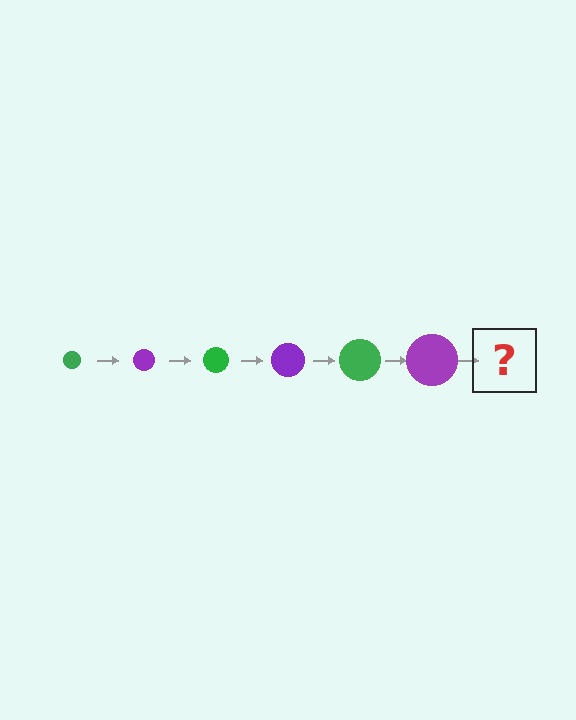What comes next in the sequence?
The next element should be a green circle, larger than the previous one.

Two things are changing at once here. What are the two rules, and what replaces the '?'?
The two rules are that the circle grows larger each step and the color cycles through green and purple. The '?' should be a green circle, larger than the previous one.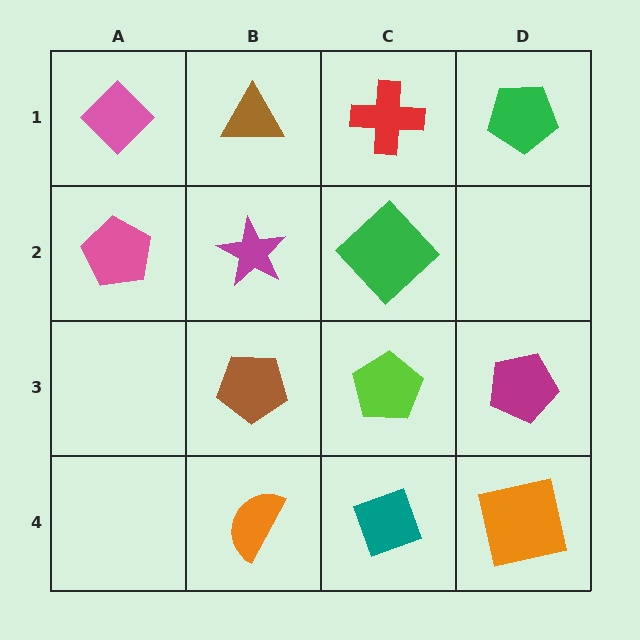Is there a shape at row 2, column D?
No, that cell is empty.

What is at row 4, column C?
A teal diamond.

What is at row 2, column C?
A green diamond.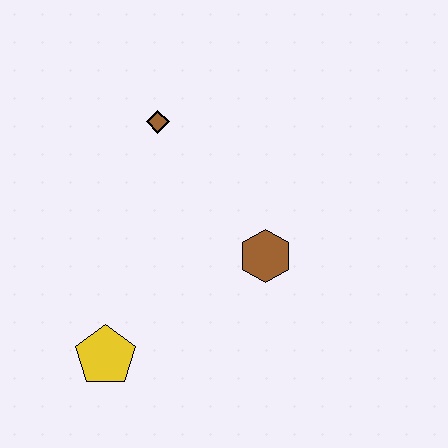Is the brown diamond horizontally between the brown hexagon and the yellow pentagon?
Yes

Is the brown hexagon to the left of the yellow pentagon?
No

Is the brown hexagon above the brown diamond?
No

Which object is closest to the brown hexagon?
The brown diamond is closest to the brown hexagon.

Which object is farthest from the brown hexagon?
The yellow pentagon is farthest from the brown hexagon.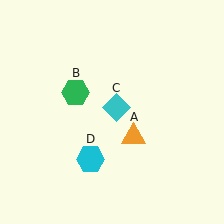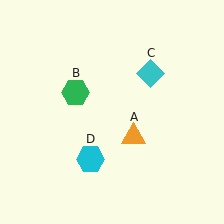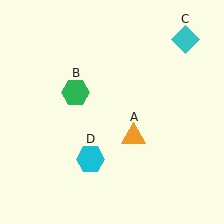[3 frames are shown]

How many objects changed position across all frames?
1 object changed position: cyan diamond (object C).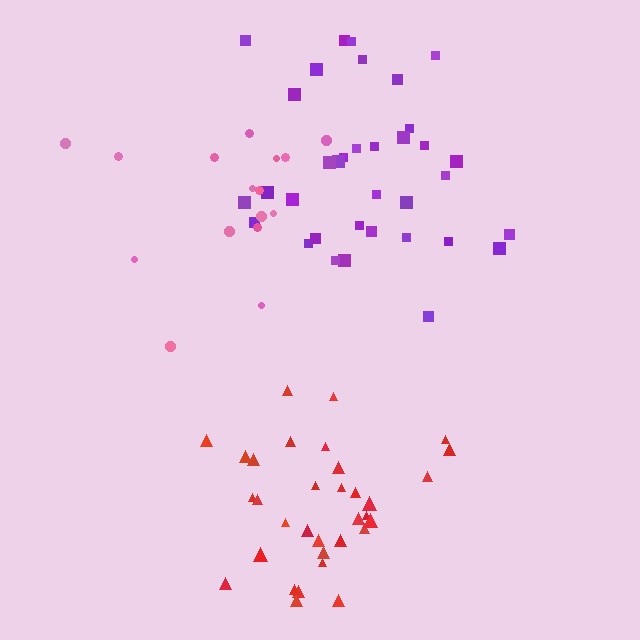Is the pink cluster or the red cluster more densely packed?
Red.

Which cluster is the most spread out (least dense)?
Pink.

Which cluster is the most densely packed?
Red.